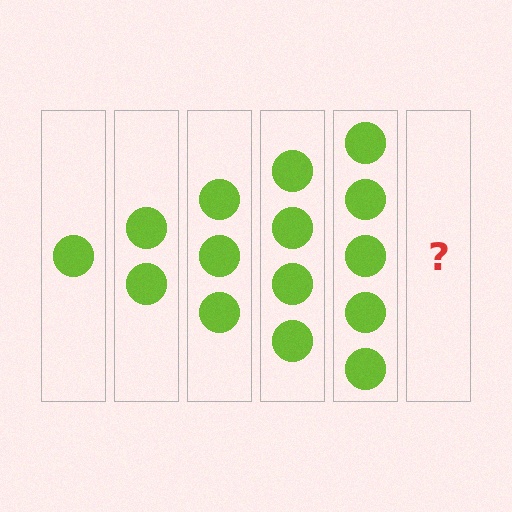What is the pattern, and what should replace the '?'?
The pattern is that each step adds one more circle. The '?' should be 6 circles.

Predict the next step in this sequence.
The next step is 6 circles.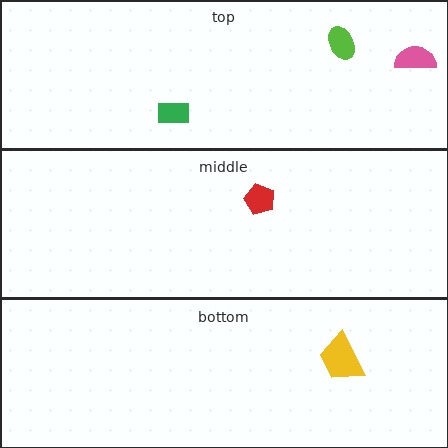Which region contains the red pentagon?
The middle region.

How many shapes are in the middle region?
1.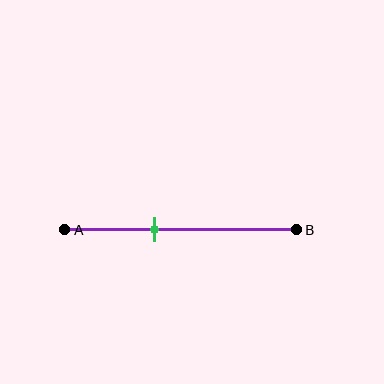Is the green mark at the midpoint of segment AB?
No, the mark is at about 40% from A, not at the 50% midpoint.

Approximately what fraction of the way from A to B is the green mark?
The green mark is approximately 40% of the way from A to B.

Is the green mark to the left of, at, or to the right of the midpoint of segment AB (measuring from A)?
The green mark is to the left of the midpoint of segment AB.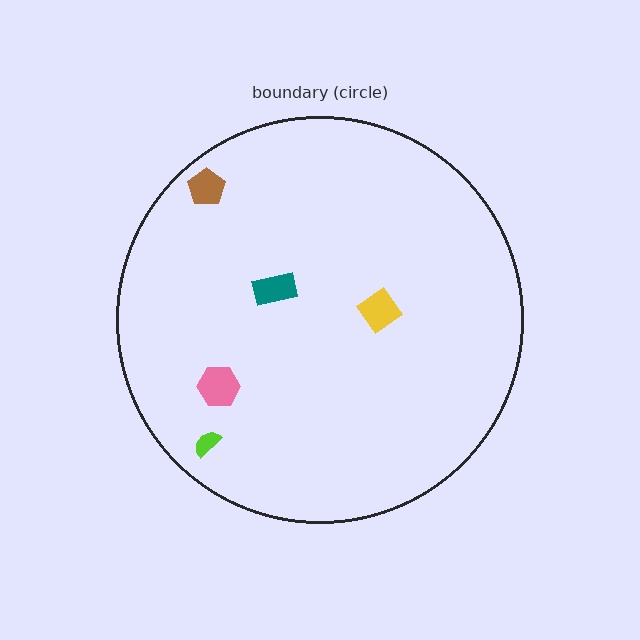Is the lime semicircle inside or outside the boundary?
Inside.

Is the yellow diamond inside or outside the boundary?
Inside.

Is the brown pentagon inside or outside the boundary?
Inside.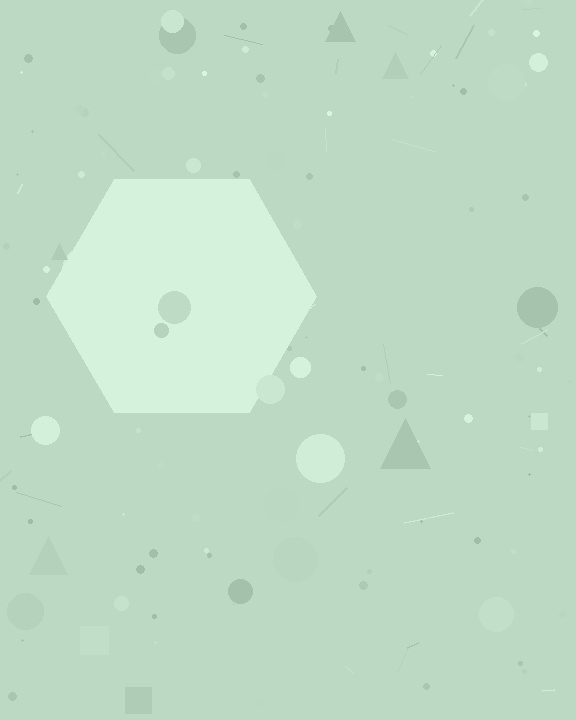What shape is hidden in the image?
A hexagon is hidden in the image.